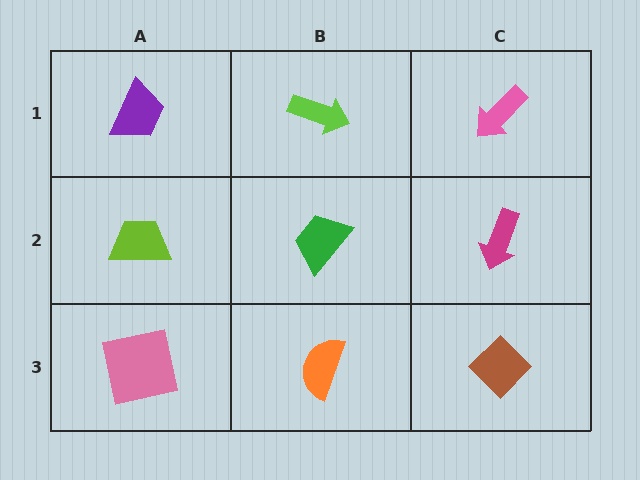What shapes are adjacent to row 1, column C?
A magenta arrow (row 2, column C), a lime arrow (row 1, column B).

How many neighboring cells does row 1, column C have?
2.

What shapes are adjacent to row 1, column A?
A lime trapezoid (row 2, column A), a lime arrow (row 1, column B).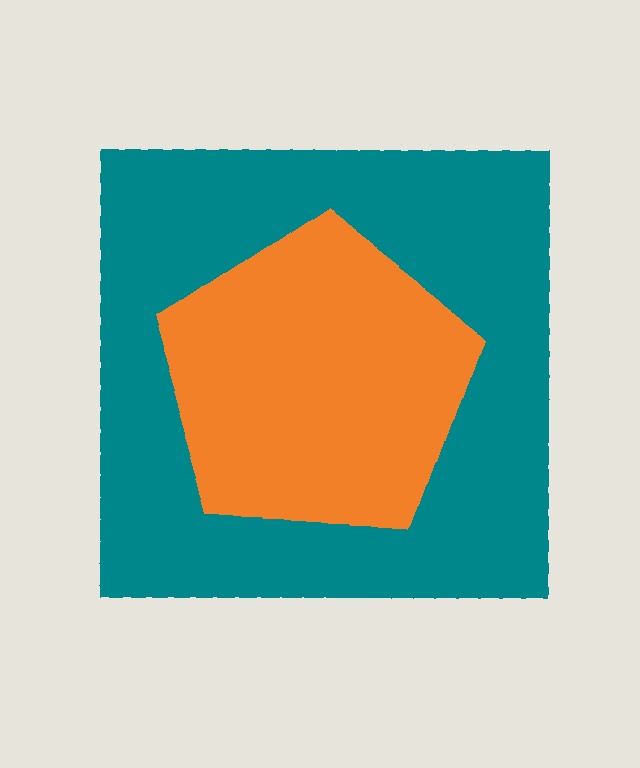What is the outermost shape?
The teal square.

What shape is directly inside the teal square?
The orange pentagon.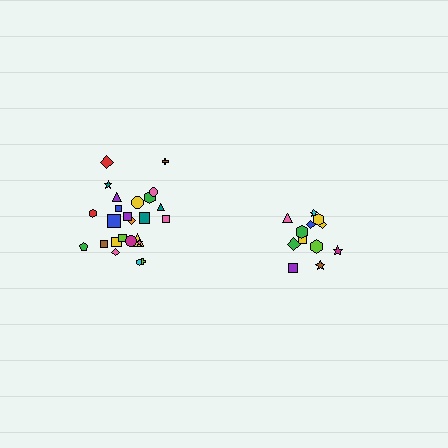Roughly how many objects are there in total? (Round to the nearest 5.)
Roughly 35 objects in total.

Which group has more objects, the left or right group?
The left group.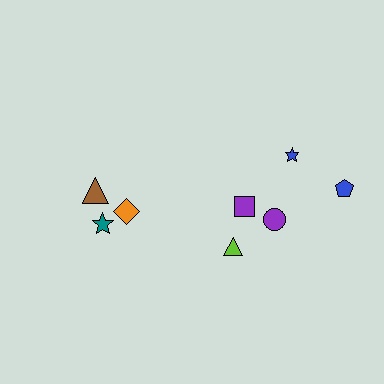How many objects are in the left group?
There are 3 objects.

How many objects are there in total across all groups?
There are 8 objects.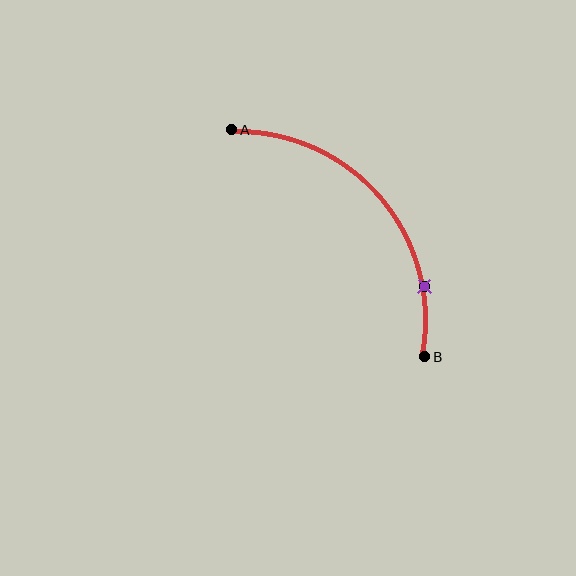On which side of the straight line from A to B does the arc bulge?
The arc bulges above and to the right of the straight line connecting A and B.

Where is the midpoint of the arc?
The arc midpoint is the point on the curve farthest from the straight line joining A and B. It sits above and to the right of that line.